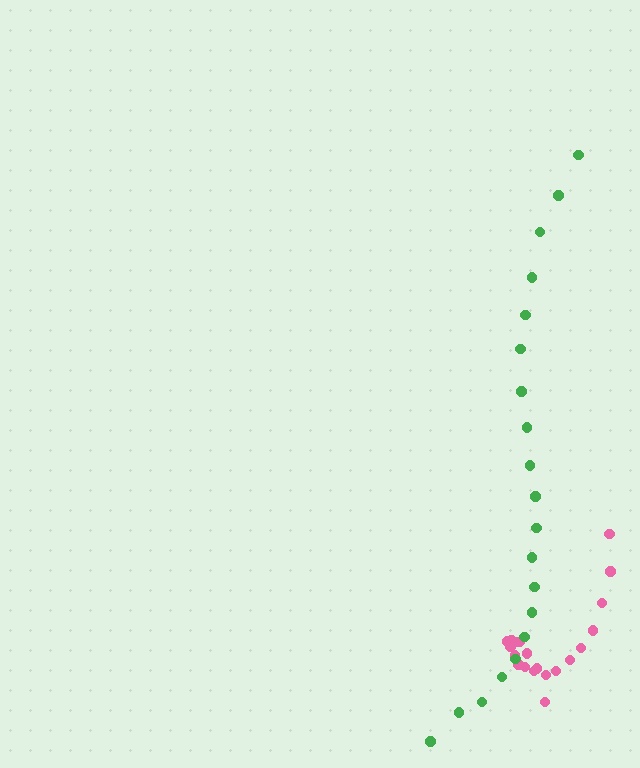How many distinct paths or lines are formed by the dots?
There are 2 distinct paths.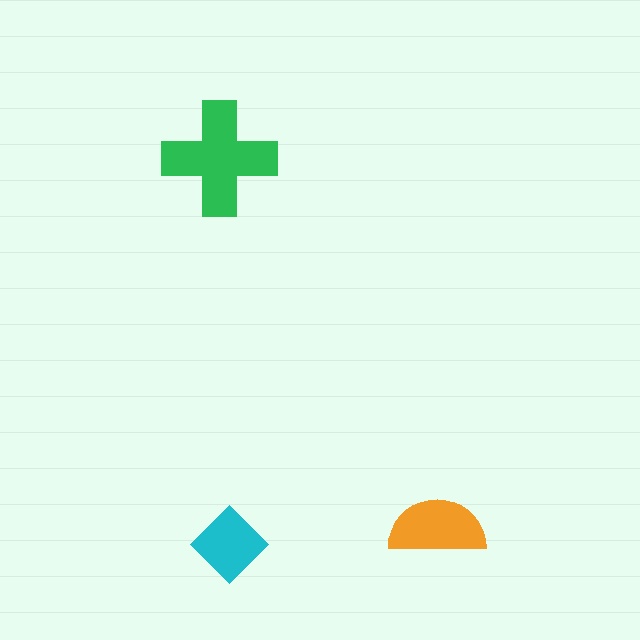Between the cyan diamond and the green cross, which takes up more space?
The green cross.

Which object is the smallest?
The cyan diamond.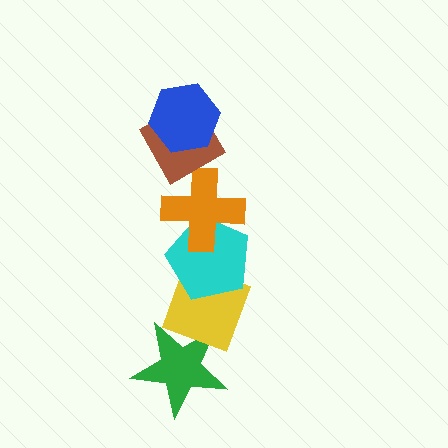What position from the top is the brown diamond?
The brown diamond is 2nd from the top.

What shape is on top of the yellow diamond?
The cyan pentagon is on top of the yellow diamond.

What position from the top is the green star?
The green star is 6th from the top.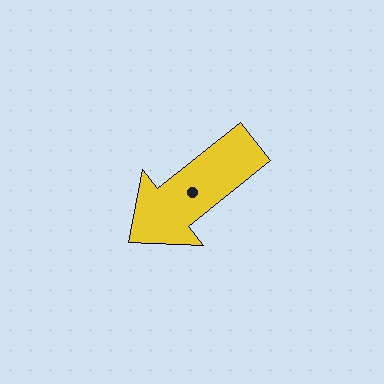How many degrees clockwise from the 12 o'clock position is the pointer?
Approximately 232 degrees.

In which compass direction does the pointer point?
Southwest.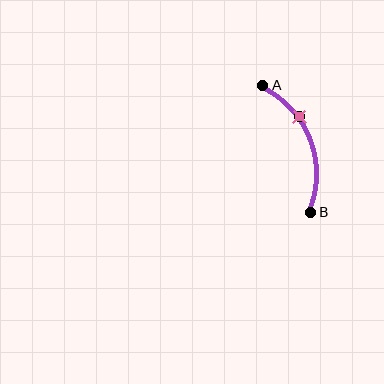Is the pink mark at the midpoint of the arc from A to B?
No. The pink mark lies on the arc but is closer to endpoint A. The arc midpoint would be at the point on the curve equidistant along the arc from both A and B.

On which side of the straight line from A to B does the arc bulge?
The arc bulges to the right of the straight line connecting A and B.